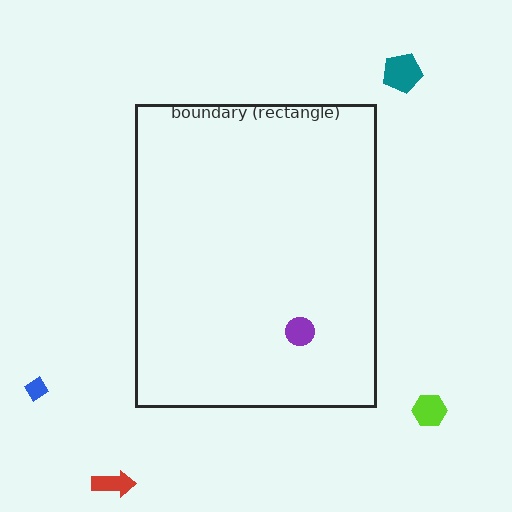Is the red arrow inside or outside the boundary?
Outside.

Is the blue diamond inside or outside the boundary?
Outside.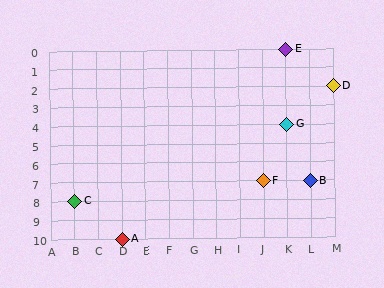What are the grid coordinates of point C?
Point C is at grid coordinates (B, 8).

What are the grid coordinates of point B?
Point B is at grid coordinates (L, 7).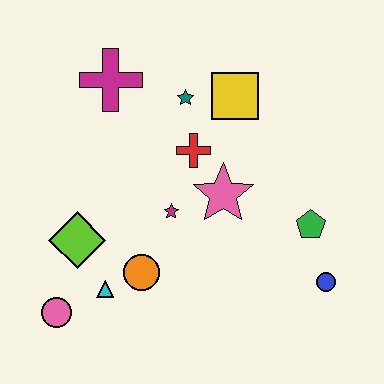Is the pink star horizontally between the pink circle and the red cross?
No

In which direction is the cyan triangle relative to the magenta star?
The cyan triangle is below the magenta star.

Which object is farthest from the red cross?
The pink circle is farthest from the red cross.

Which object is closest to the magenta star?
The pink star is closest to the magenta star.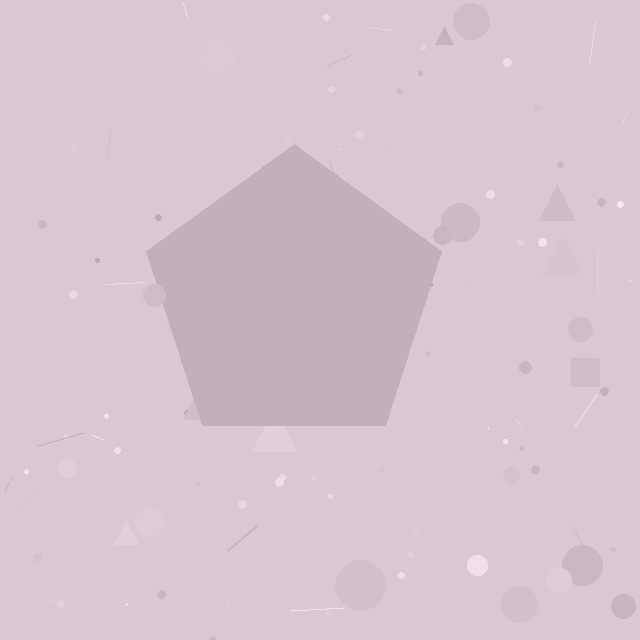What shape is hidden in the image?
A pentagon is hidden in the image.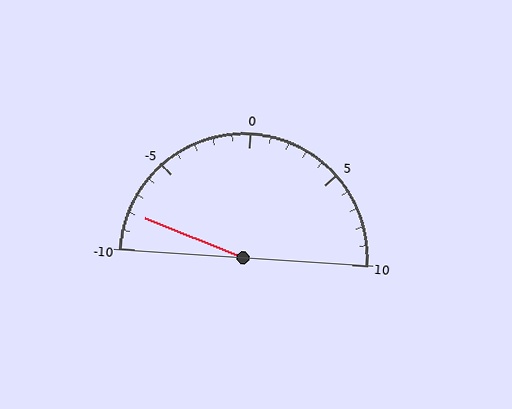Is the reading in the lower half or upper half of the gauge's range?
The reading is in the lower half of the range (-10 to 10).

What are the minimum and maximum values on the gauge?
The gauge ranges from -10 to 10.